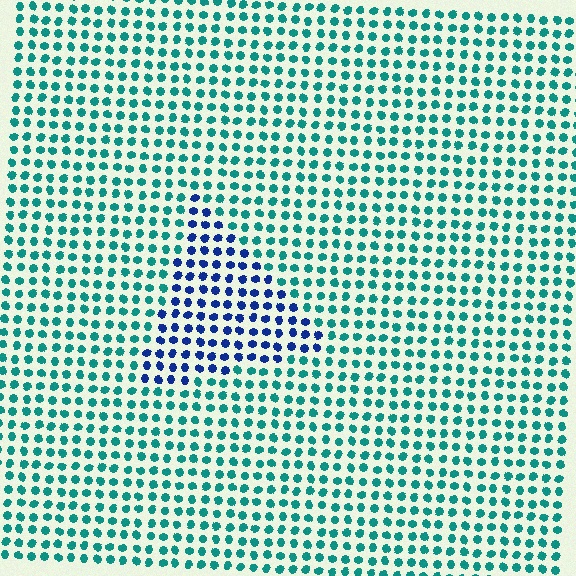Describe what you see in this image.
The image is filled with small teal elements in a uniform arrangement. A triangle-shaped region is visible where the elements are tinted to a slightly different hue, forming a subtle color boundary.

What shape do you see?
I see a triangle.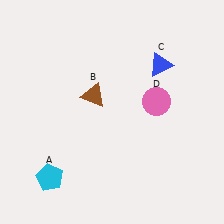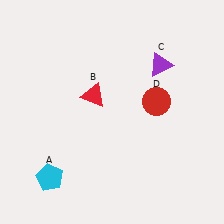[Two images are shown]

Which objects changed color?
B changed from brown to red. C changed from blue to purple. D changed from pink to red.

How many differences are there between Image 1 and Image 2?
There are 3 differences between the two images.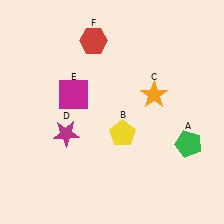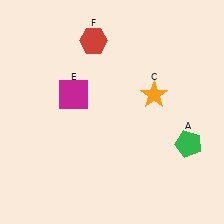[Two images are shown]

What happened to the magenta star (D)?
The magenta star (D) was removed in Image 2. It was in the bottom-left area of Image 1.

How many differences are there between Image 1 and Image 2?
There are 2 differences between the two images.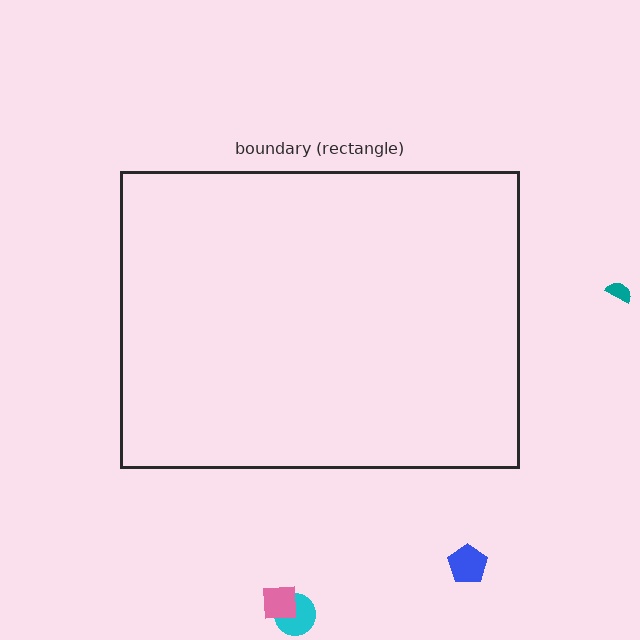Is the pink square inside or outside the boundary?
Outside.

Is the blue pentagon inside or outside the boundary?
Outside.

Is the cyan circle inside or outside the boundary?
Outside.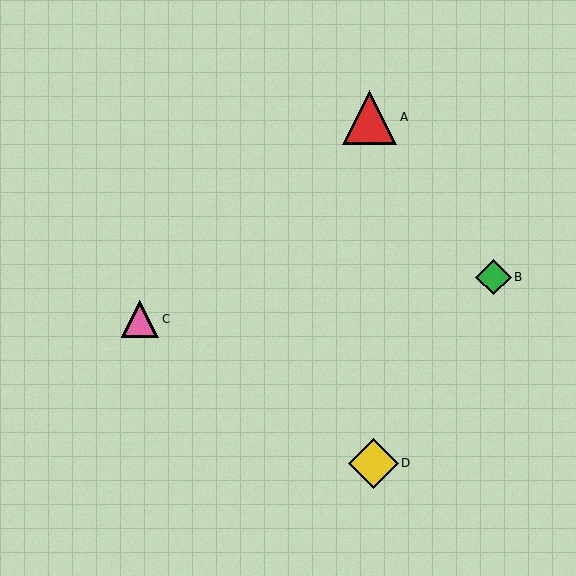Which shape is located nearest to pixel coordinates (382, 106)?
The red triangle (labeled A) at (370, 117) is nearest to that location.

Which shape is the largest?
The red triangle (labeled A) is the largest.